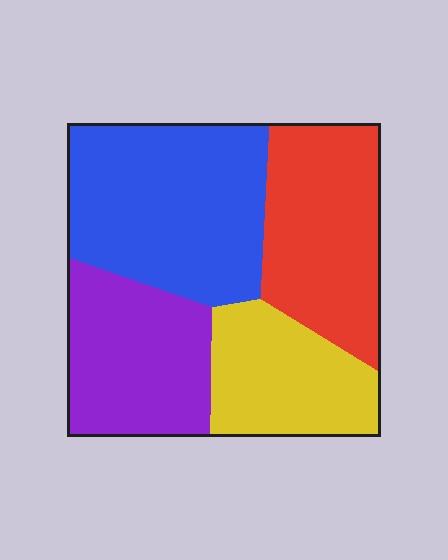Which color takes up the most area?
Blue, at roughly 35%.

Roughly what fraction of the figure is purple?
Purple covers about 25% of the figure.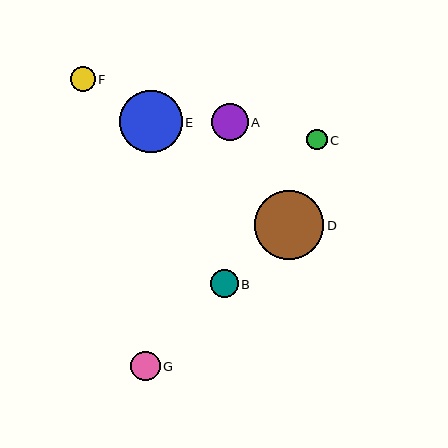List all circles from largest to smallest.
From largest to smallest: D, E, A, G, B, F, C.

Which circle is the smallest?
Circle C is the smallest with a size of approximately 20 pixels.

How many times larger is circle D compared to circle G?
Circle D is approximately 2.3 times the size of circle G.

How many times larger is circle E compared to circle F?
Circle E is approximately 2.5 times the size of circle F.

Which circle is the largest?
Circle D is the largest with a size of approximately 69 pixels.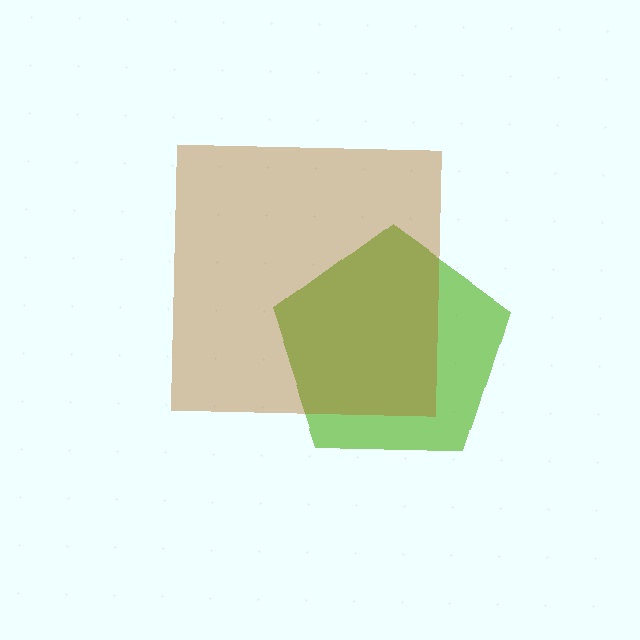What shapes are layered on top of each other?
The layered shapes are: a lime pentagon, a brown square.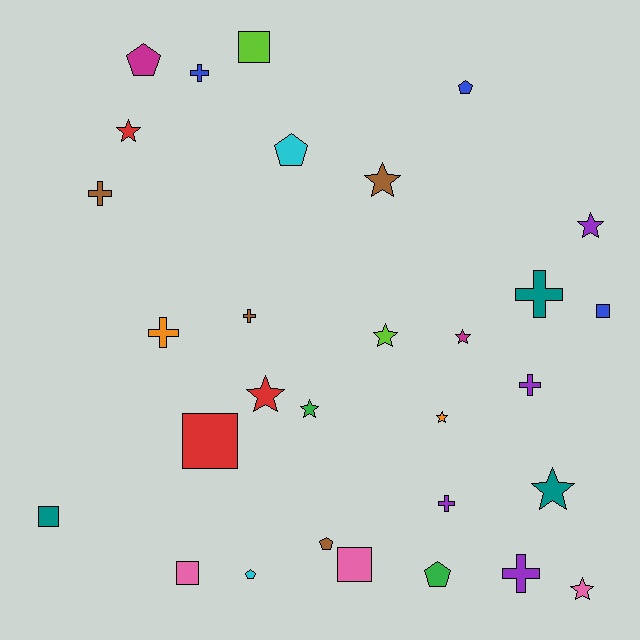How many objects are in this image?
There are 30 objects.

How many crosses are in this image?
There are 8 crosses.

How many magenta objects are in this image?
There are 2 magenta objects.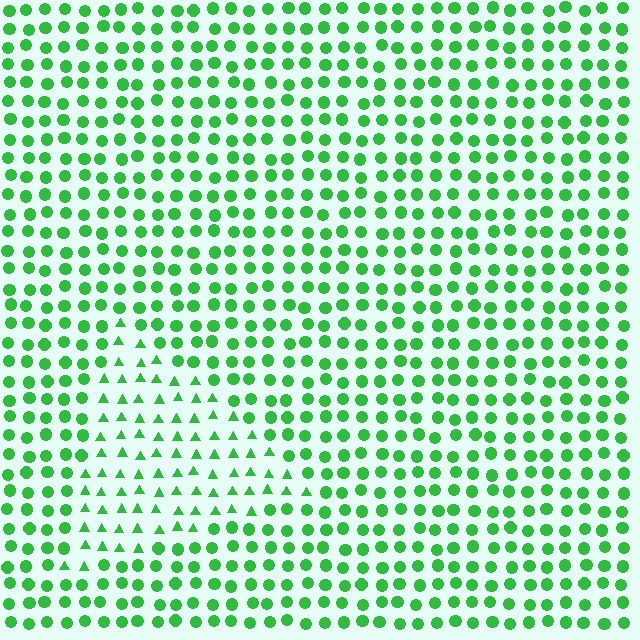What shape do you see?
I see a triangle.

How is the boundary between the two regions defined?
The boundary is defined by a change in element shape: triangles inside vs. circles outside. All elements share the same color and spacing.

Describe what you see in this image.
The image is filled with small green elements arranged in a uniform grid. A triangle-shaped region contains triangles, while the surrounding area contains circles. The boundary is defined purely by the change in element shape.